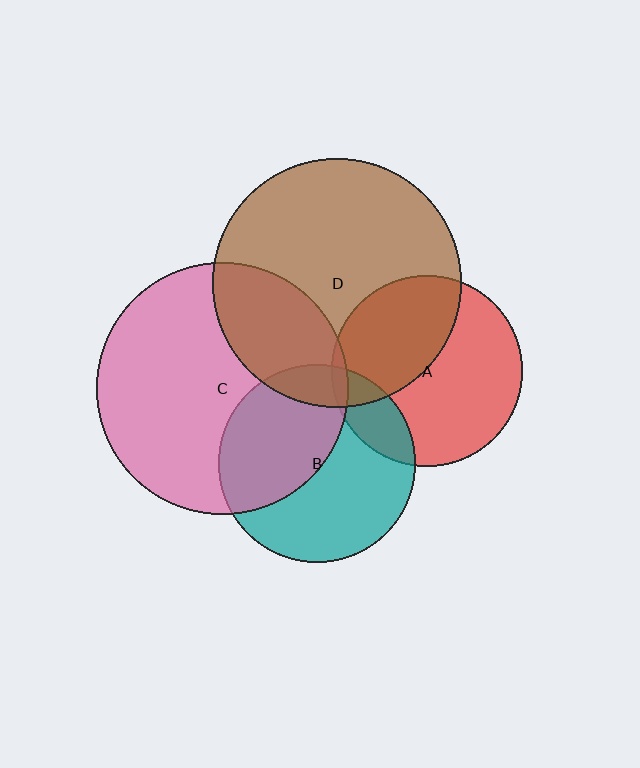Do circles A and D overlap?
Yes.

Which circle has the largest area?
Circle C (pink).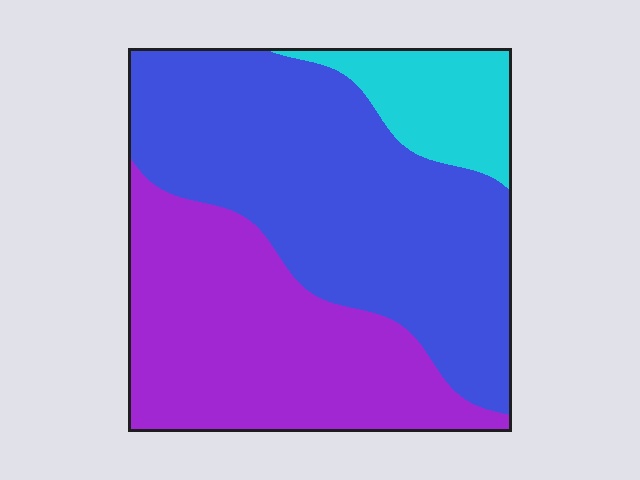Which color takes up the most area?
Blue, at roughly 50%.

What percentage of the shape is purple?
Purple covers about 40% of the shape.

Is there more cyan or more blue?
Blue.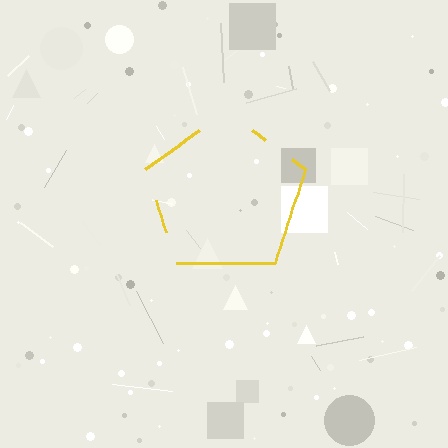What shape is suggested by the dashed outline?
The dashed outline suggests a pentagon.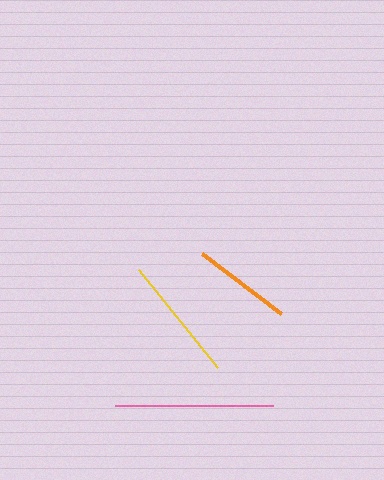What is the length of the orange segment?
The orange segment is approximately 99 pixels long.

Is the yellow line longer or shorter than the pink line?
The pink line is longer than the yellow line.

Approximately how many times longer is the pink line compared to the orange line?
The pink line is approximately 1.6 times the length of the orange line.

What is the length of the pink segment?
The pink segment is approximately 158 pixels long.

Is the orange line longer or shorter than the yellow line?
The yellow line is longer than the orange line.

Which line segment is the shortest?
The orange line is the shortest at approximately 99 pixels.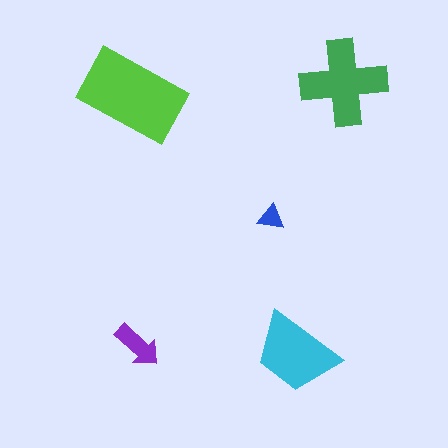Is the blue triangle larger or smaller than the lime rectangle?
Smaller.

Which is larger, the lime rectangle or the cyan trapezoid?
The lime rectangle.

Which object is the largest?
The lime rectangle.